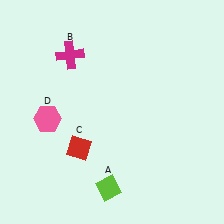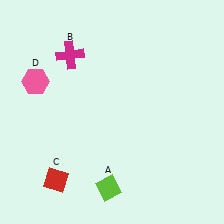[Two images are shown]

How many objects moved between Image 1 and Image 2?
2 objects moved between the two images.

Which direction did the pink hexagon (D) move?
The pink hexagon (D) moved up.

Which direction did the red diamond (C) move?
The red diamond (C) moved down.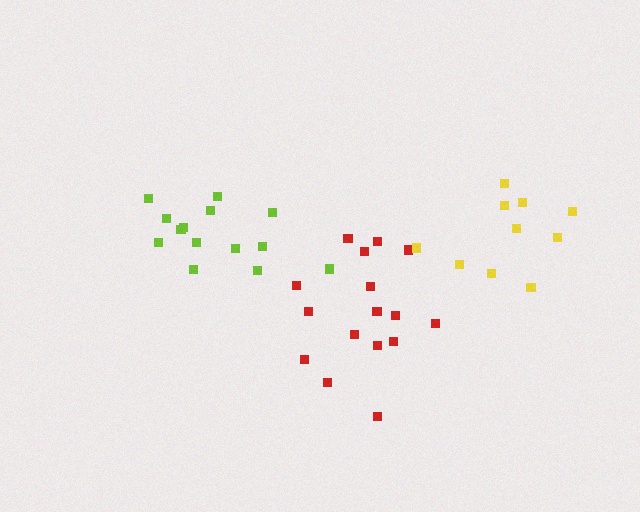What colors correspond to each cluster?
The clusters are colored: red, yellow, lime.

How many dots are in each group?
Group 1: 16 dots, Group 2: 10 dots, Group 3: 14 dots (40 total).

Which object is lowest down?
The red cluster is bottommost.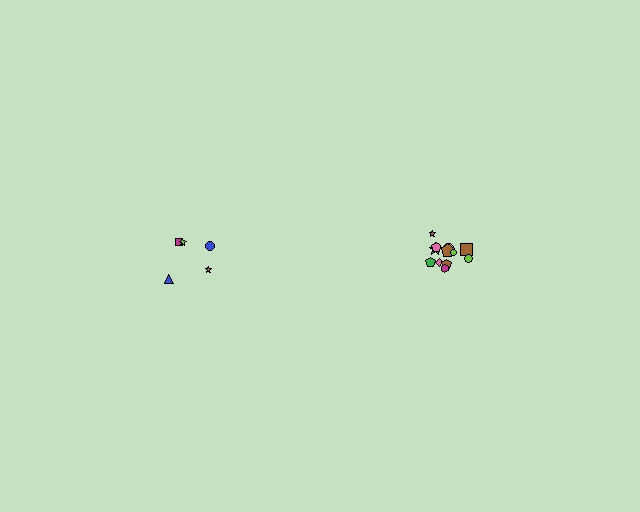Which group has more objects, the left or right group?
The right group.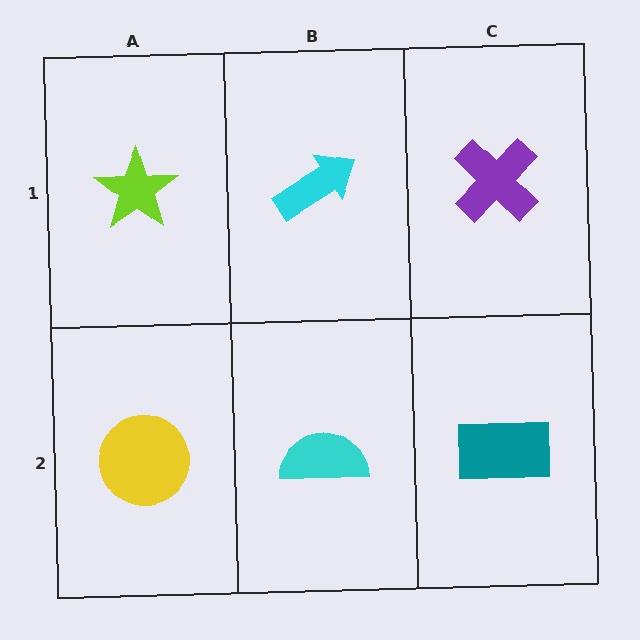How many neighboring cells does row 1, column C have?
2.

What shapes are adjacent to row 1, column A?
A yellow circle (row 2, column A), a cyan arrow (row 1, column B).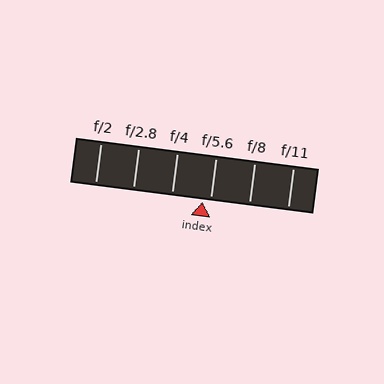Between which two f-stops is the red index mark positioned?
The index mark is between f/4 and f/5.6.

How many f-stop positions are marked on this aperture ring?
There are 6 f-stop positions marked.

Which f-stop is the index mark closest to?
The index mark is closest to f/5.6.